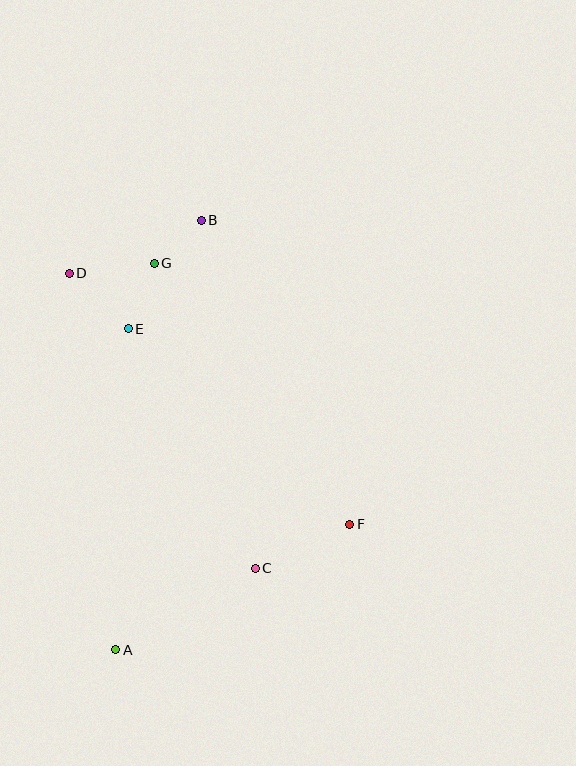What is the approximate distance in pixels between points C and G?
The distance between C and G is approximately 321 pixels.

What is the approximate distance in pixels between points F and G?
The distance between F and G is approximately 326 pixels.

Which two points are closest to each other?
Points B and G are closest to each other.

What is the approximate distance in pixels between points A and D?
The distance between A and D is approximately 380 pixels.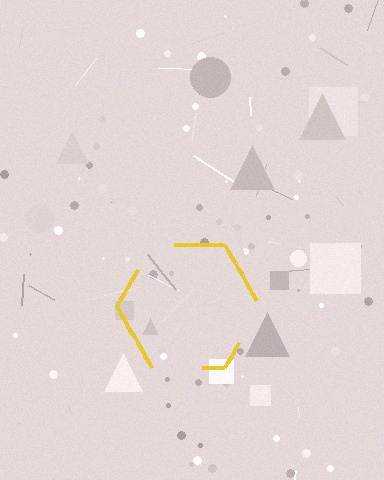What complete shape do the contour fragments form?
The contour fragments form a hexagon.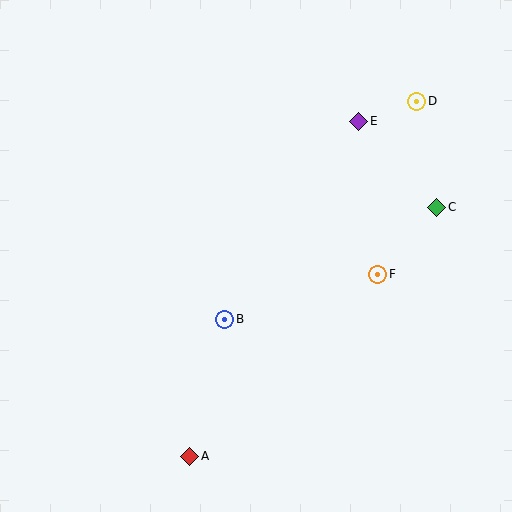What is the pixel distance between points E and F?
The distance between E and F is 154 pixels.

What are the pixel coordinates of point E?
Point E is at (359, 121).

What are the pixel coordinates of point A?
Point A is at (190, 456).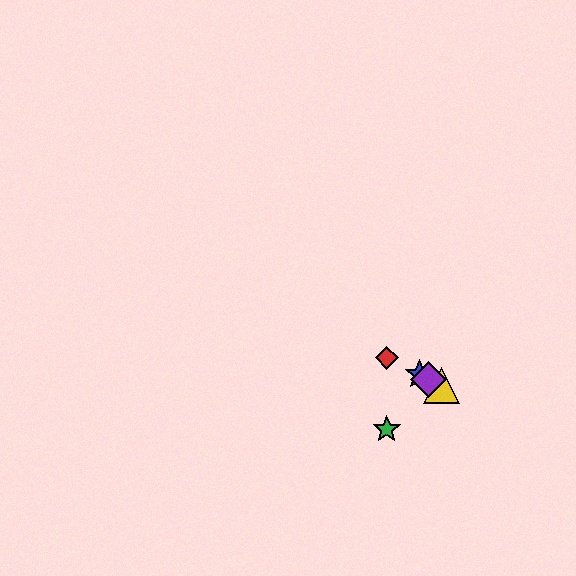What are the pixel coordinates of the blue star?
The blue star is at (420, 375).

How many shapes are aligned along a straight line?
4 shapes (the red diamond, the blue star, the yellow triangle, the purple diamond) are aligned along a straight line.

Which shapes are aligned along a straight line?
The red diamond, the blue star, the yellow triangle, the purple diamond are aligned along a straight line.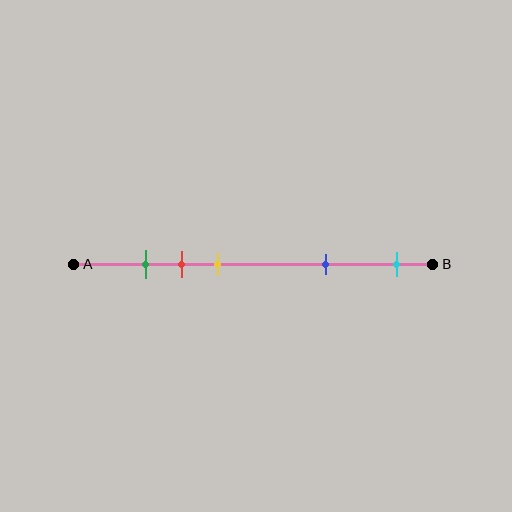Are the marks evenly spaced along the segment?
No, the marks are not evenly spaced.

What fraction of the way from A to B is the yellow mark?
The yellow mark is approximately 40% (0.4) of the way from A to B.